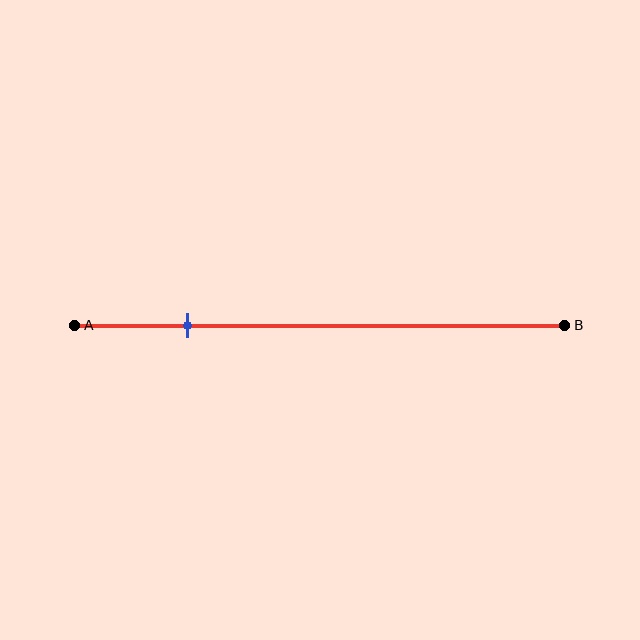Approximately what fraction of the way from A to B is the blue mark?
The blue mark is approximately 25% of the way from A to B.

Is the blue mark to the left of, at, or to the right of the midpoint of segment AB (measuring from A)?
The blue mark is to the left of the midpoint of segment AB.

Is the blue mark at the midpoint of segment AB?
No, the mark is at about 25% from A, not at the 50% midpoint.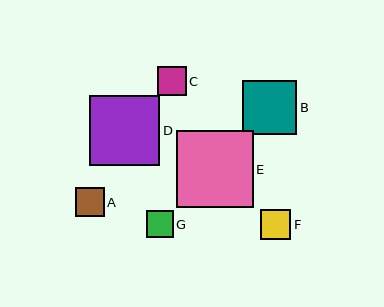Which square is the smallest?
Square G is the smallest with a size of approximately 27 pixels.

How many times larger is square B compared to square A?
Square B is approximately 1.9 times the size of square A.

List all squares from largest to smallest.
From largest to smallest: E, D, B, F, C, A, G.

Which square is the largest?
Square E is the largest with a size of approximately 77 pixels.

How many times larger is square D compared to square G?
Square D is approximately 2.6 times the size of square G.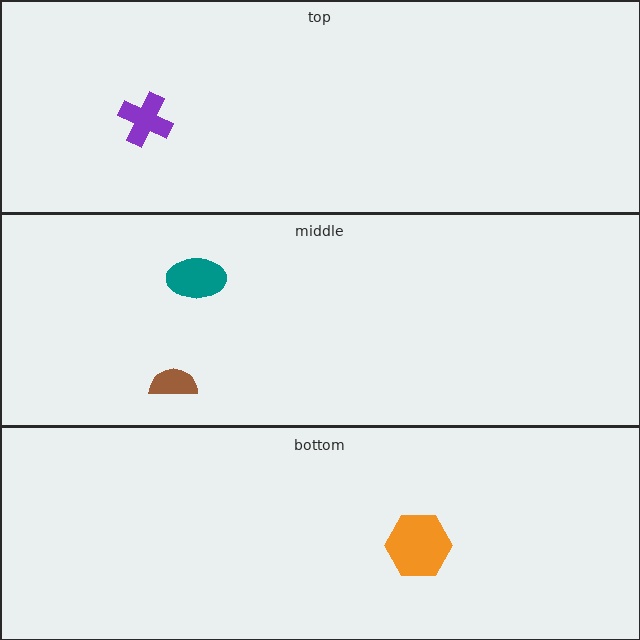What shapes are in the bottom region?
The orange hexagon.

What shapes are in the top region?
The purple cross.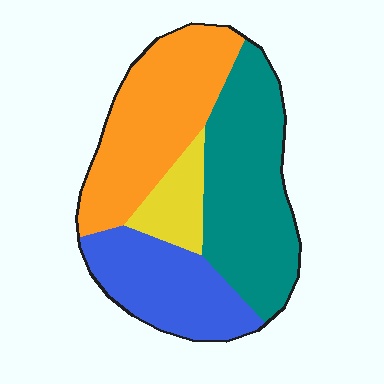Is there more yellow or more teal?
Teal.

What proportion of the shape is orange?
Orange takes up about one third (1/3) of the shape.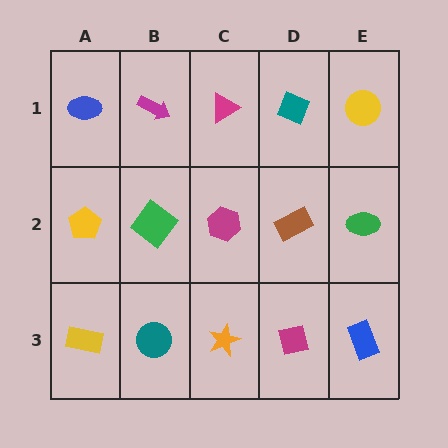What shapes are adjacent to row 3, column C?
A magenta hexagon (row 2, column C), a teal circle (row 3, column B), a magenta square (row 3, column D).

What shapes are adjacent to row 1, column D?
A brown rectangle (row 2, column D), a magenta triangle (row 1, column C), a yellow circle (row 1, column E).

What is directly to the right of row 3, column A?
A teal circle.